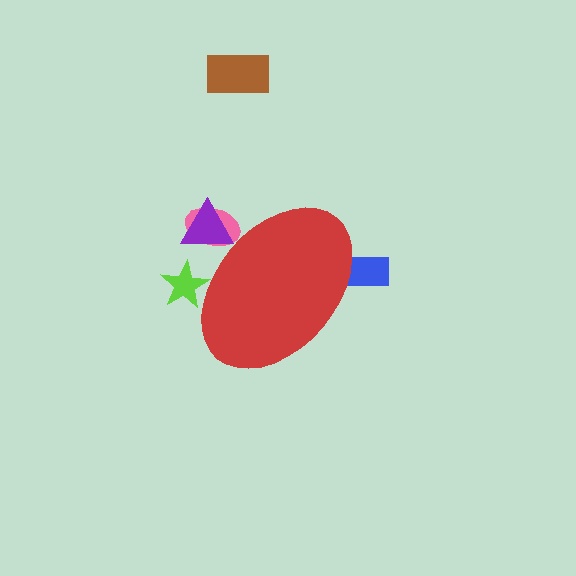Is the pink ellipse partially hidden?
Yes, the pink ellipse is partially hidden behind the red ellipse.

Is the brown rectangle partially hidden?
No, the brown rectangle is fully visible.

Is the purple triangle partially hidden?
Yes, the purple triangle is partially hidden behind the red ellipse.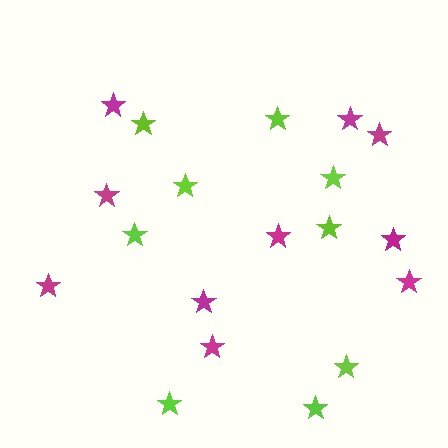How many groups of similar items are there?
There are 2 groups: one group of magenta stars (10) and one group of lime stars (9).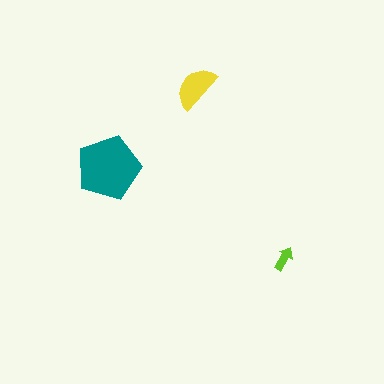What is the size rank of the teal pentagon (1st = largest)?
1st.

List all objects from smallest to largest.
The lime arrow, the yellow semicircle, the teal pentagon.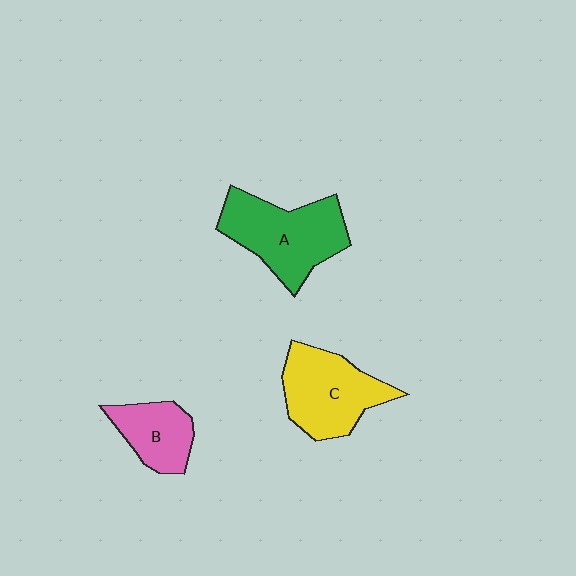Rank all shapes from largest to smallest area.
From largest to smallest: A (green), C (yellow), B (pink).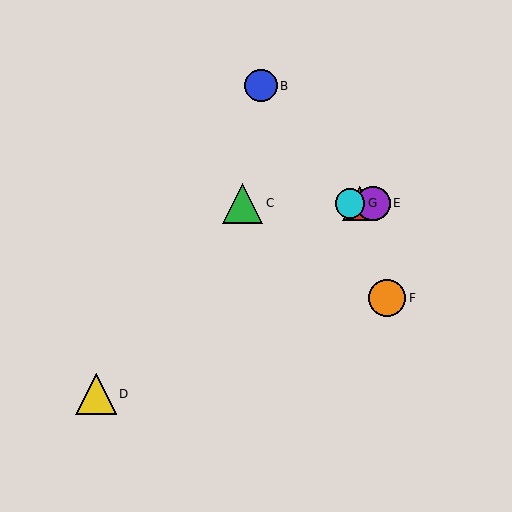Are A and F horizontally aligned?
No, A is at y≈203 and F is at y≈298.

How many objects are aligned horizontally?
4 objects (A, C, E, G) are aligned horizontally.